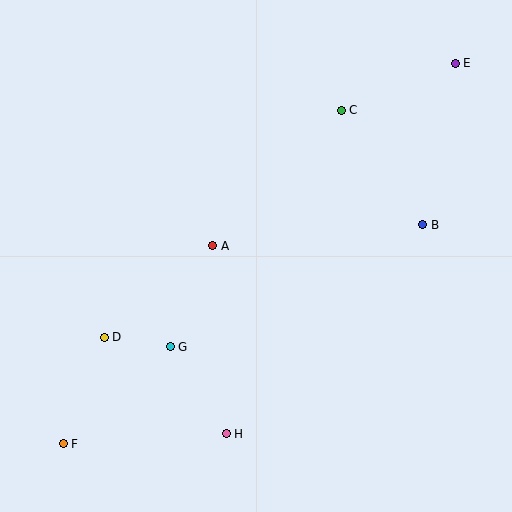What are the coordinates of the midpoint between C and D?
The midpoint between C and D is at (223, 224).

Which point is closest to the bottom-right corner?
Point H is closest to the bottom-right corner.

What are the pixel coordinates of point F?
Point F is at (63, 444).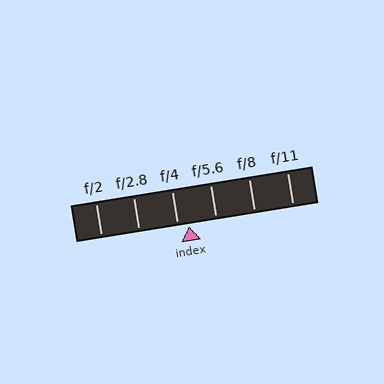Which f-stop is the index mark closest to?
The index mark is closest to f/4.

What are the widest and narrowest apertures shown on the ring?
The widest aperture shown is f/2 and the narrowest is f/11.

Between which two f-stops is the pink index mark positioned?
The index mark is between f/4 and f/5.6.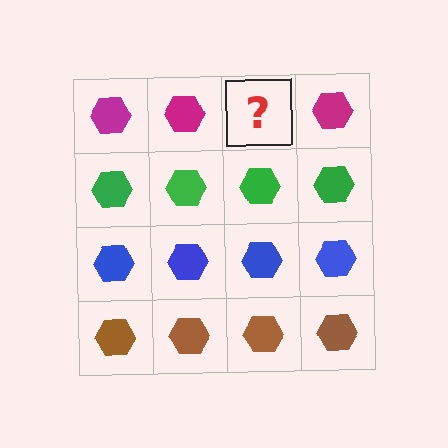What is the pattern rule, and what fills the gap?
The rule is that each row has a consistent color. The gap should be filled with a magenta hexagon.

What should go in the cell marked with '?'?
The missing cell should contain a magenta hexagon.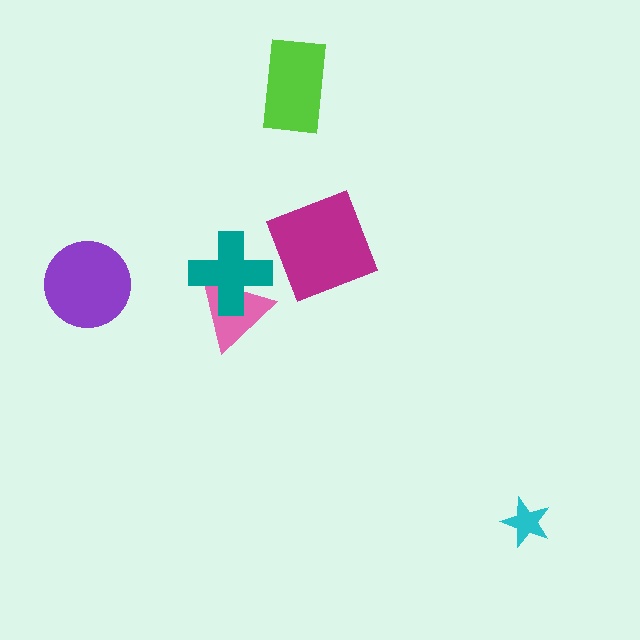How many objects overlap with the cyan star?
0 objects overlap with the cyan star.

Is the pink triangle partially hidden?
Yes, it is partially covered by another shape.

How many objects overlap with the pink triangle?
1 object overlaps with the pink triangle.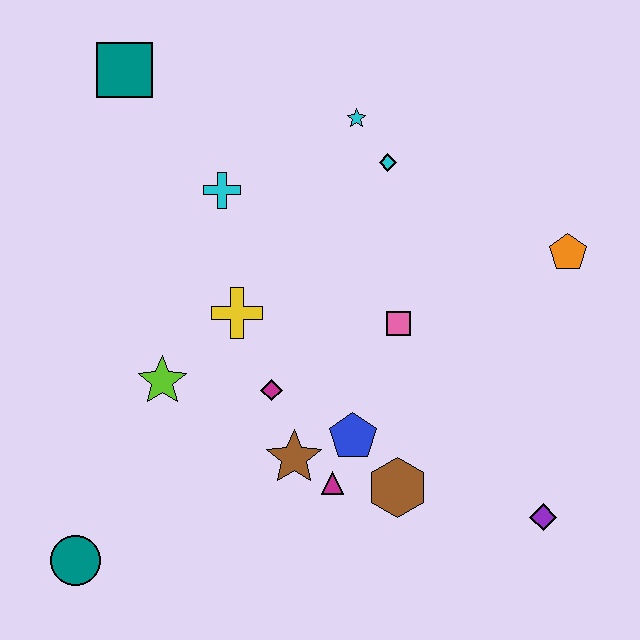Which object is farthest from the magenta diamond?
The teal square is farthest from the magenta diamond.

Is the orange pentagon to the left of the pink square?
No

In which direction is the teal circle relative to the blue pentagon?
The teal circle is to the left of the blue pentagon.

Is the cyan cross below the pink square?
No